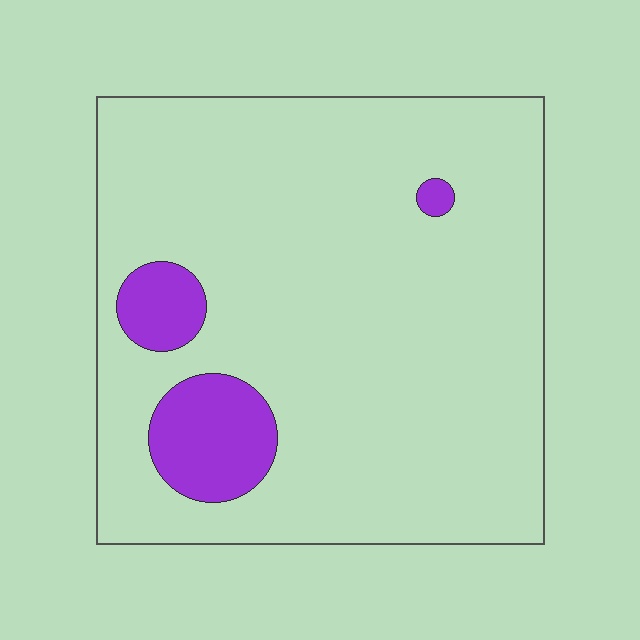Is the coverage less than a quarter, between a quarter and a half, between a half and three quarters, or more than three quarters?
Less than a quarter.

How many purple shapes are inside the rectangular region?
3.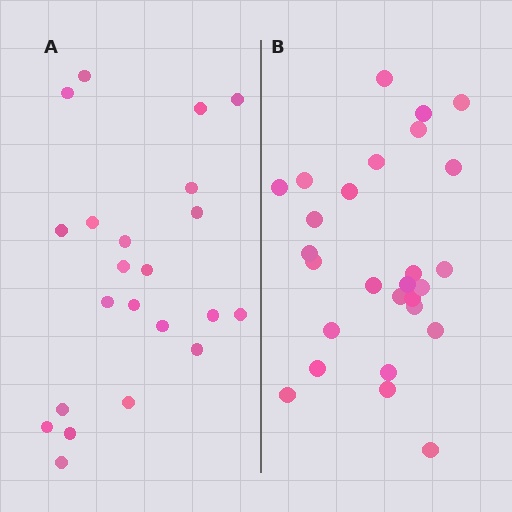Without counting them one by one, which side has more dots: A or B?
Region B (the right region) has more dots.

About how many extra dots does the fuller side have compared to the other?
Region B has about 5 more dots than region A.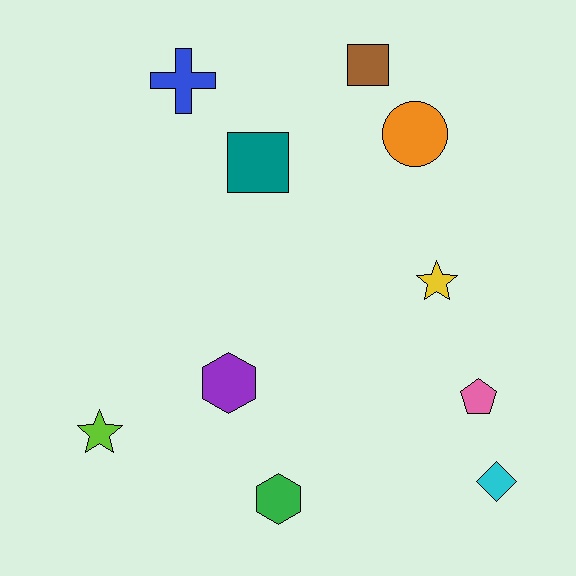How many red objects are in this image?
There are no red objects.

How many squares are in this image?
There are 2 squares.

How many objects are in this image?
There are 10 objects.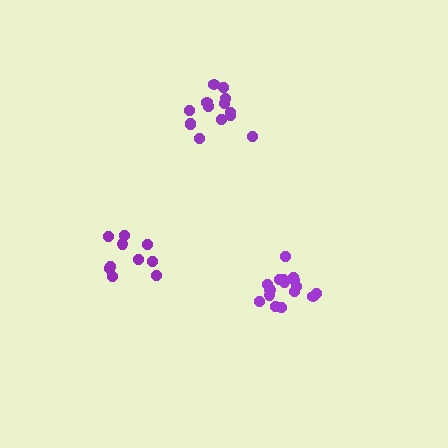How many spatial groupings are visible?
There are 3 spatial groupings.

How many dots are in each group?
Group 1: 16 dots, Group 2: 14 dots, Group 3: 10 dots (40 total).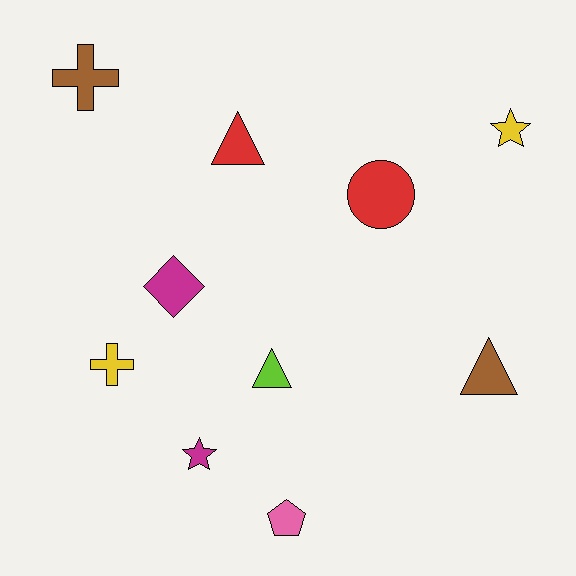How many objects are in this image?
There are 10 objects.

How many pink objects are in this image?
There is 1 pink object.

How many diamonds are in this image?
There is 1 diamond.